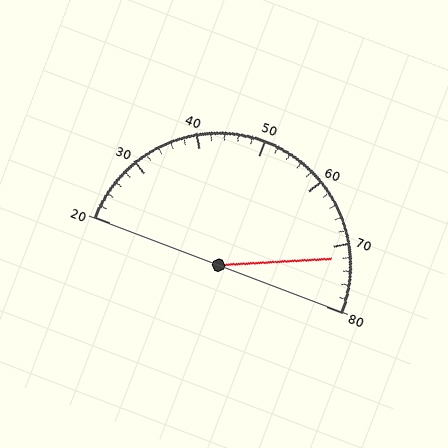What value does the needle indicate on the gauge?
The needle indicates approximately 72.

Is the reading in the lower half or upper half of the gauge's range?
The reading is in the upper half of the range (20 to 80).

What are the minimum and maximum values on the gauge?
The gauge ranges from 20 to 80.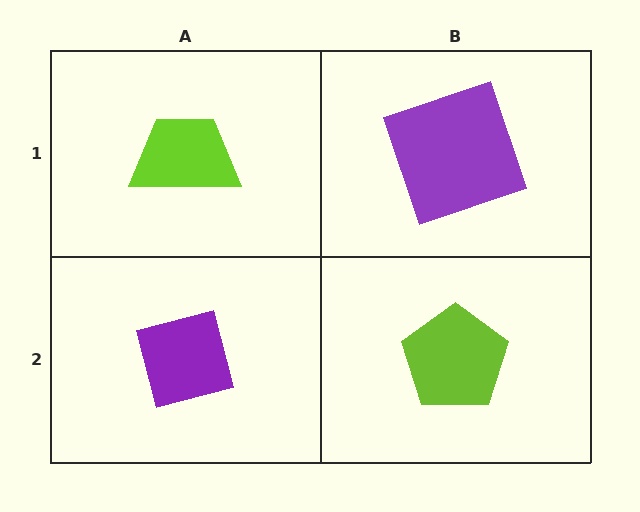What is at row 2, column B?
A lime pentagon.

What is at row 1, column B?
A purple square.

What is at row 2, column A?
A purple square.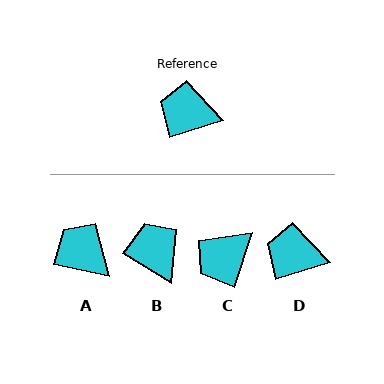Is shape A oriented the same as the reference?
No, it is off by about 29 degrees.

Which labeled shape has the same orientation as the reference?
D.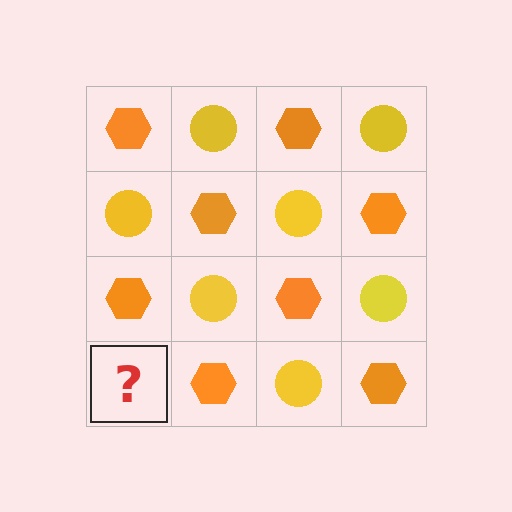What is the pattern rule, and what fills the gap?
The rule is that it alternates orange hexagon and yellow circle in a checkerboard pattern. The gap should be filled with a yellow circle.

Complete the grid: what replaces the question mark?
The question mark should be replaced with a yellow circle.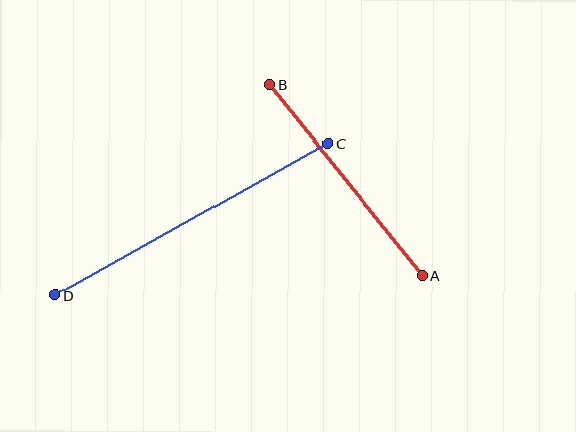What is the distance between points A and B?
The distance is approximately 244 pixels.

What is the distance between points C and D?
The distance is approximately 312 pixels.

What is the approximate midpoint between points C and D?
The midpoint is at approximately (192, 220) pixels.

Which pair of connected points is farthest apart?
Points C and D are farthest apart.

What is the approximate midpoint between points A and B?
The midpoint is at approximately (346, 180) pixels.